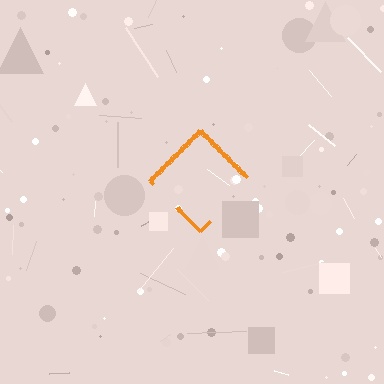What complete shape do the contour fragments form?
The contour fragments form a diamond.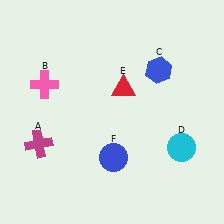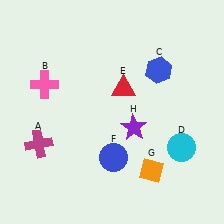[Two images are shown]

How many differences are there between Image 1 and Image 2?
There are 2 differences between the two images.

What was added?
An orange diamond (G), a purple star (H) were added in Image 2.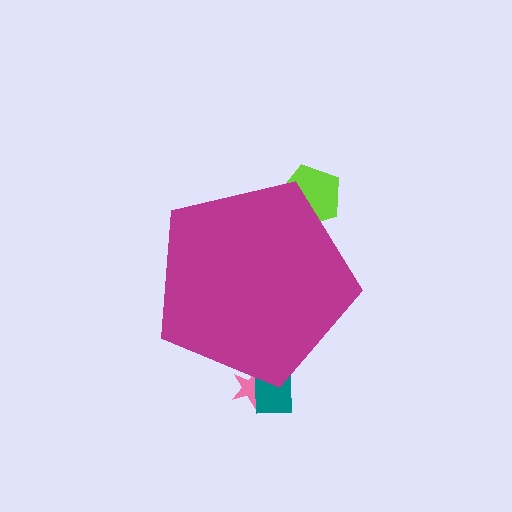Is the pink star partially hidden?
Yes, the pink star is partially hidden behind the magenta pentagon.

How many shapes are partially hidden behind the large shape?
3 shapes are partially hidden.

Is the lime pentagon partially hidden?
Yes, the lime pentagon is partially hidden behind the magenta pentagon.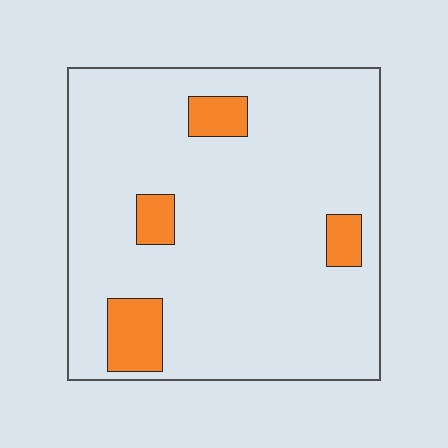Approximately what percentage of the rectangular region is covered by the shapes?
Approximately 10%.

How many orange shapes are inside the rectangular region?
4.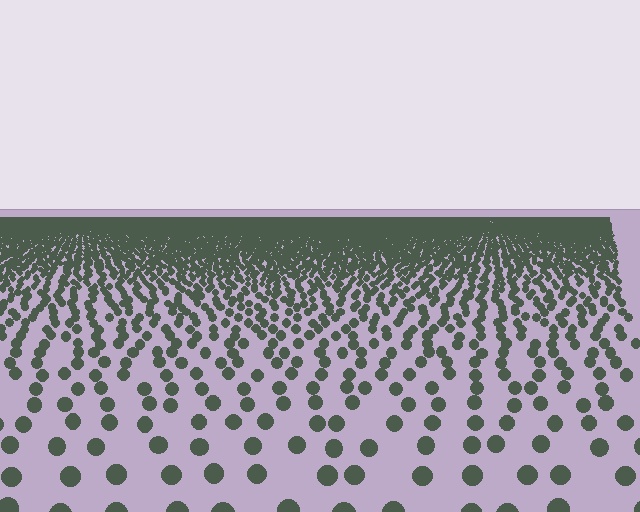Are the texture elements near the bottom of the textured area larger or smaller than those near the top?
Larger. Near the bottom, elements are closer to the viewer and appear at a bigger on-screen size.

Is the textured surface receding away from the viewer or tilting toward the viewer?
The surface is receding away from the viewer. Texture elements get smaller and denser toward the top.